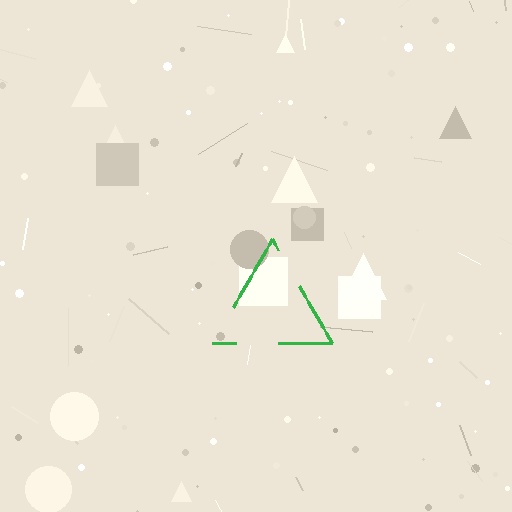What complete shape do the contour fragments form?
The contour fragments form a triangle.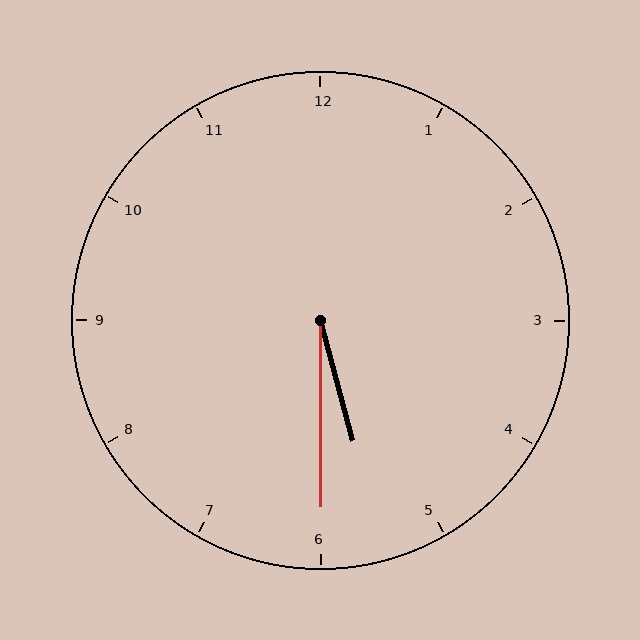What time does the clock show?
5:30.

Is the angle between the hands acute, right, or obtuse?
It is acute.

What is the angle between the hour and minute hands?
Approximately 15 degrees.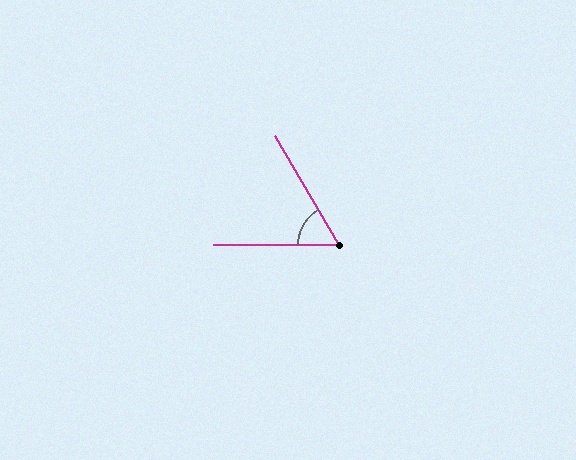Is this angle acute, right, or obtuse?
It is acute.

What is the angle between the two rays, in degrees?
Approximately 59 degrees.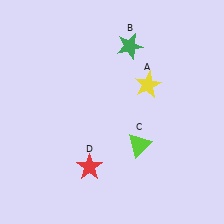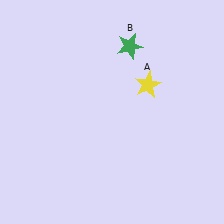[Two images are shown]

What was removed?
The lime triangle (C), the red star (D) were removed in Image 2.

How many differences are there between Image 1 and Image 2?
There are 2 differences between the two images.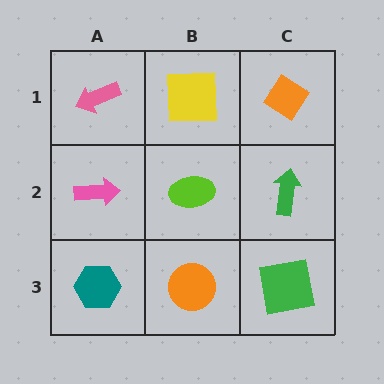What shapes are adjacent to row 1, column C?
A green arrow (row 2, column C), a yellow square (row 1, column B).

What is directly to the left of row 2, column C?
A lime ellipse.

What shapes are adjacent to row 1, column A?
A pink arrow (row 2, column A), a yellow square (row 1, column B).